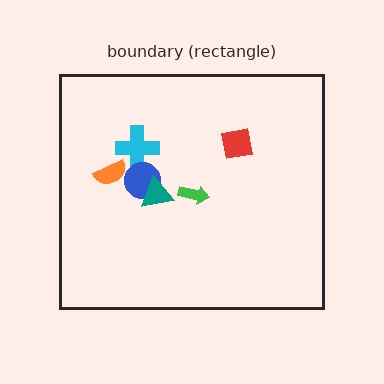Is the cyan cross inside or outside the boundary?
Inside.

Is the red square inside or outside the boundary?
Inside.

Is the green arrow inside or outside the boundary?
Inside.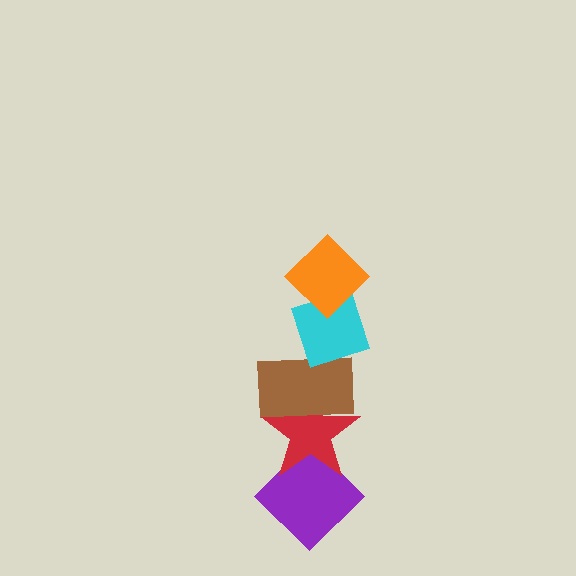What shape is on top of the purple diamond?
The red star is on top of the purple diamond.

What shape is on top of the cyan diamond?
The orange diamond is on top of the cyan diamond.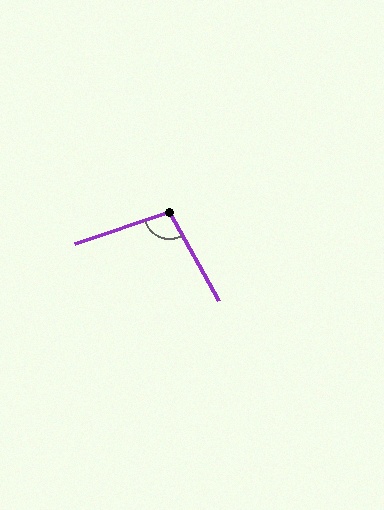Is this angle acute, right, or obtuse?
It is obtuse.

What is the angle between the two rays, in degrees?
Approximately 101 degrees.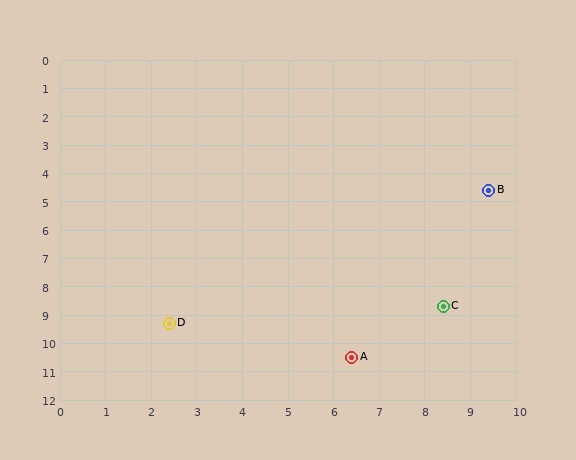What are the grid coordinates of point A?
Point A is at approximately (6.4, 10.5).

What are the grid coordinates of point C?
Point C is at approximately (8.4, 8.7).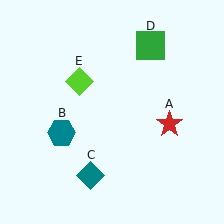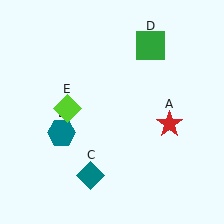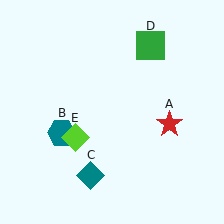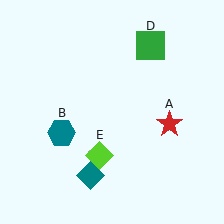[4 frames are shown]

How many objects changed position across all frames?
1 object changed position: lime diamond (object E).